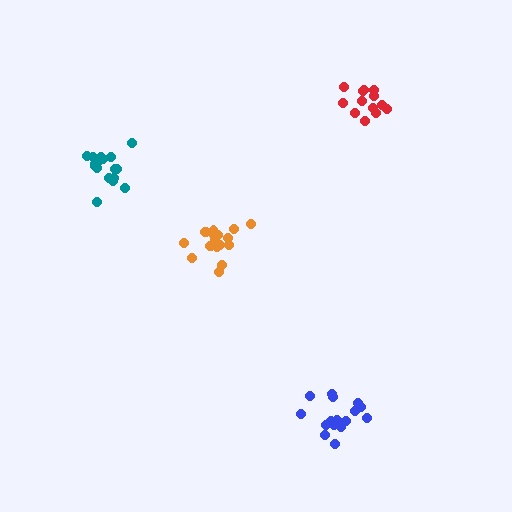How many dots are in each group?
Group 1: 18 dots, Group 2: 18 dots, Group 3: 13 dots, Group 4: 16 dots (65 total).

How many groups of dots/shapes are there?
There are 4 groups.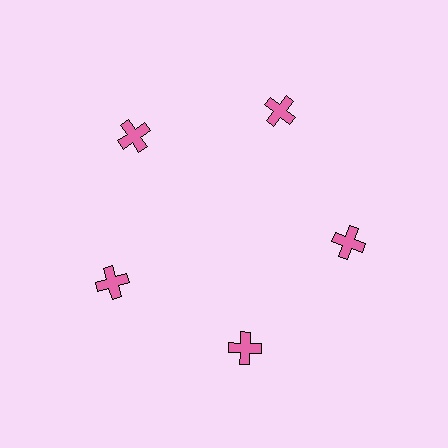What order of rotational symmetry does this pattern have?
This pattern has 5-fold rotational symmetry.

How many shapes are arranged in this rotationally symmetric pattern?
There are 5 shapes, arranged in 5 groups of 1.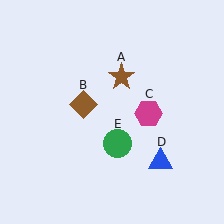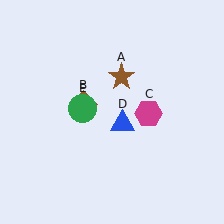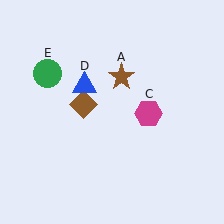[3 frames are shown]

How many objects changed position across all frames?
2 objects changed position: blue triangle (object D), green circle (object E).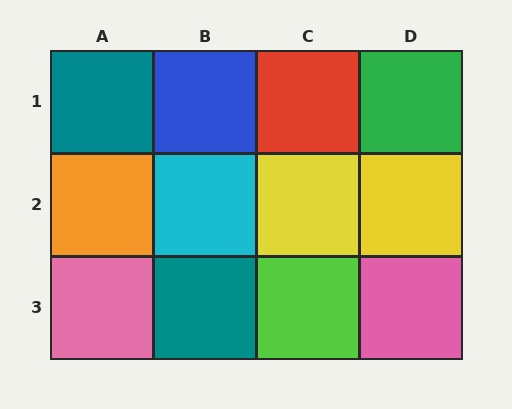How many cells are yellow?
2 cells are yellow.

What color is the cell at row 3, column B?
Teal.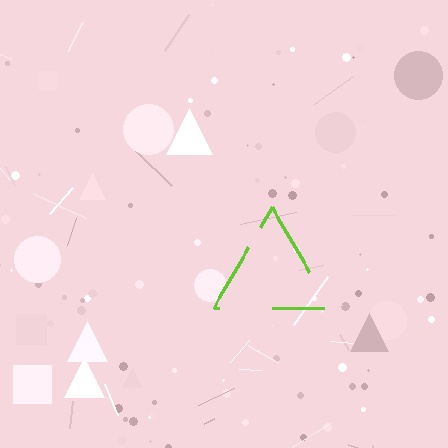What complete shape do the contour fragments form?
The contour fragments form a triangle.